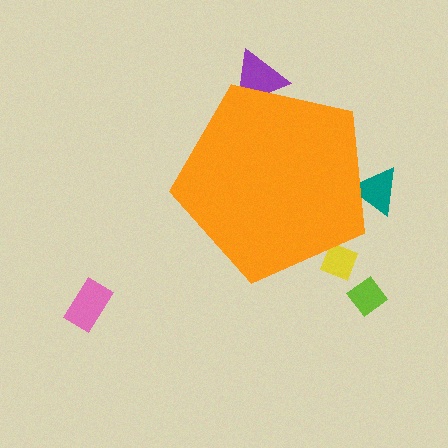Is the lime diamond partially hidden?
No, the lime diamond is fully visible.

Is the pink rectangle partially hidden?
No, the pink rectangle is fully visible.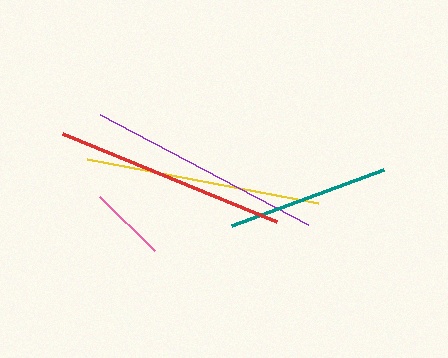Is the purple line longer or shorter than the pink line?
The purple line is longer than the pink line.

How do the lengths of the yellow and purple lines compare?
The yellow and purple lines are approximately the same length.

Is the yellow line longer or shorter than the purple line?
The yellow line is longer than the purple line.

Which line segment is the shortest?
The pink line is the shortest at approximately 77 pixels.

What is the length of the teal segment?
The teal segment is approximately 162 pixels long.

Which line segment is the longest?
The yellow line is the longest at approximately 235 pixels.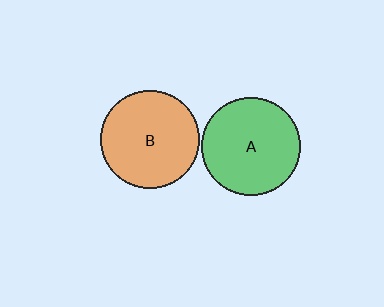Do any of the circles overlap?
No, none of the circles overlap.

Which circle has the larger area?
Circle A (green).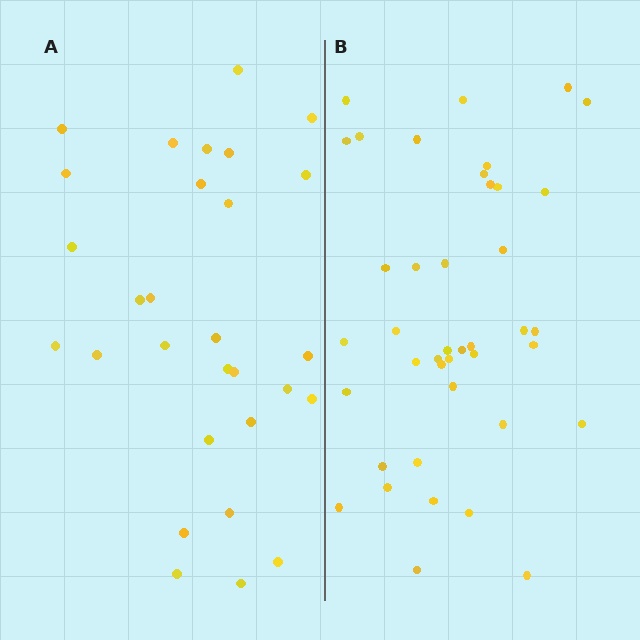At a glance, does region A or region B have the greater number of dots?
Region B (the right region) has more dots.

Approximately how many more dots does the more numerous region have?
Region B has roughly 12 or so more dots than region A.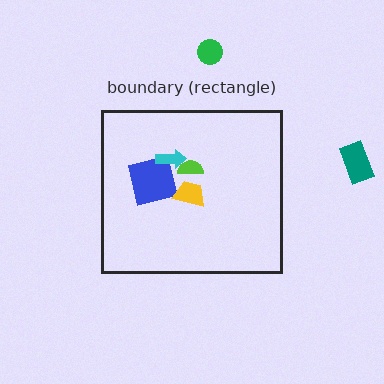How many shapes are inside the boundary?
4 inside, 2 outside.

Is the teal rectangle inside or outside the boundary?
Outside.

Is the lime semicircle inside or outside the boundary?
Inside.